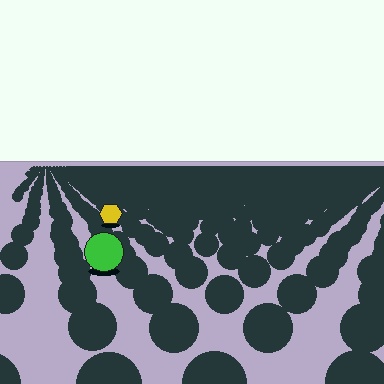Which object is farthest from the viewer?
The yellow hexagon is farthest from the viewer. It appears smaller and the ground texture around it is denser.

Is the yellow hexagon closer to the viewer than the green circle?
No. The green circle is closer — you can tell from the texture gradient: the ground texture is coarser near it.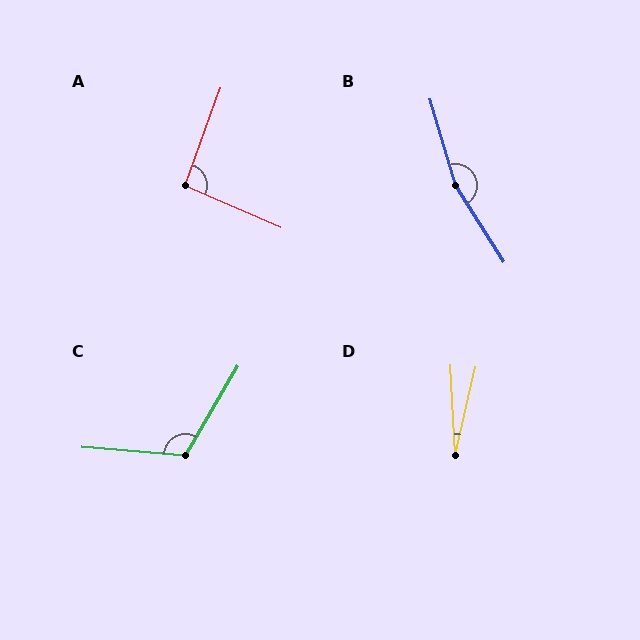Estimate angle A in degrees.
Approximately 94 degrees.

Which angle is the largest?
B, at approximately 164 degrees.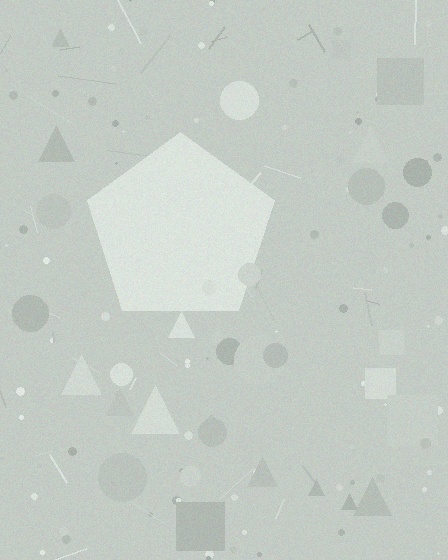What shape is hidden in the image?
A pentagon is hidden in the image.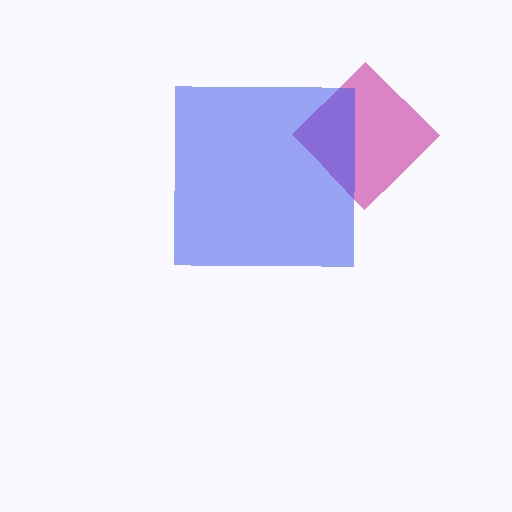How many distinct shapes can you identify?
There are 2 distinct shapes: a magenta diamond, a blue square.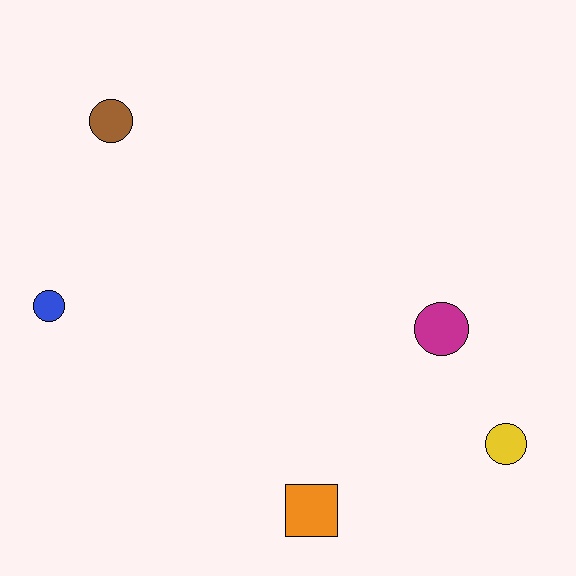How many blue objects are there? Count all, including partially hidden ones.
There is 1 blue object.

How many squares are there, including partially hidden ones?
There is 1 square.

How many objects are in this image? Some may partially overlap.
There are 5 objects.